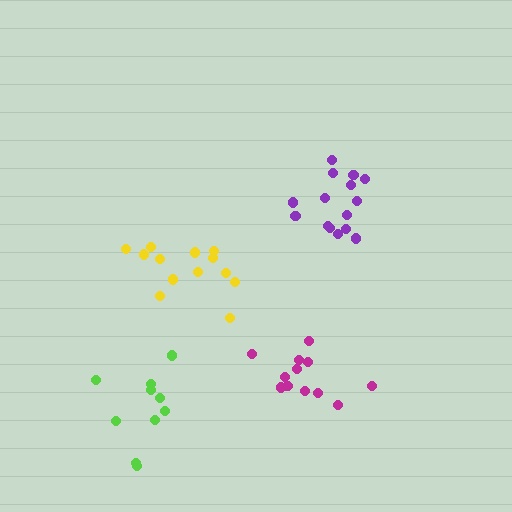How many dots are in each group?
Group 1: 15 dots, Group 2: 13 dots, Group 3: 12 dots, Group 4: 10 dots (50 total).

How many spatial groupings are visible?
There are 4 spatial groupings.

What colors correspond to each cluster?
The clusters are colored: purple, yellow, magenta, lime.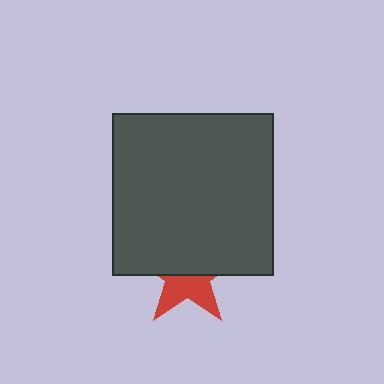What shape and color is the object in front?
The object in front is a dark gray square.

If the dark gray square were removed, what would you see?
You would see the complete red star.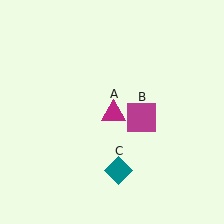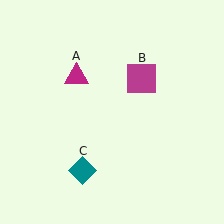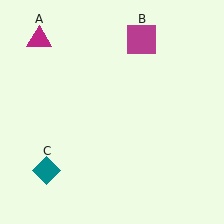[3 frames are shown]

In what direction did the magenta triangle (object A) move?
The magenta triangle (object A) moved up and to the left.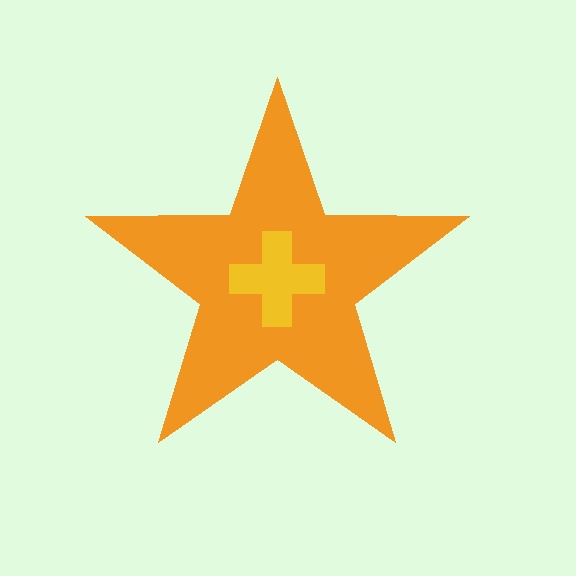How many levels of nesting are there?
2.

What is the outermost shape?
The orange star.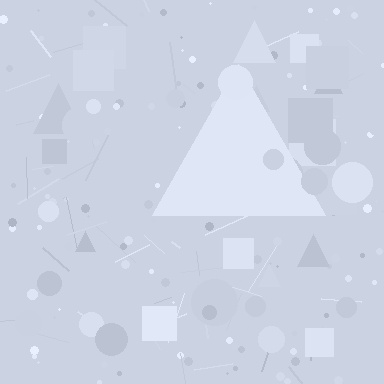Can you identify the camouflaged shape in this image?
The camouflaged shape is a triangle.